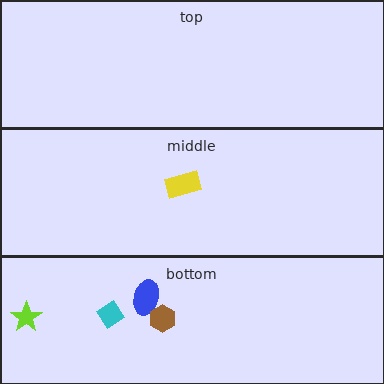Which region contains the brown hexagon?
The bottom region.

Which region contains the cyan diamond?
The bottom region.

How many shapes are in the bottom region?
4.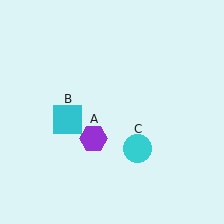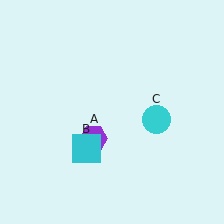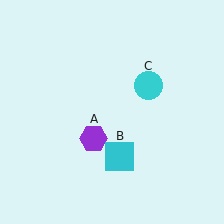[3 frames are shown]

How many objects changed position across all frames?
2 objects changed position: cyan square (object B), cyan circle (object C).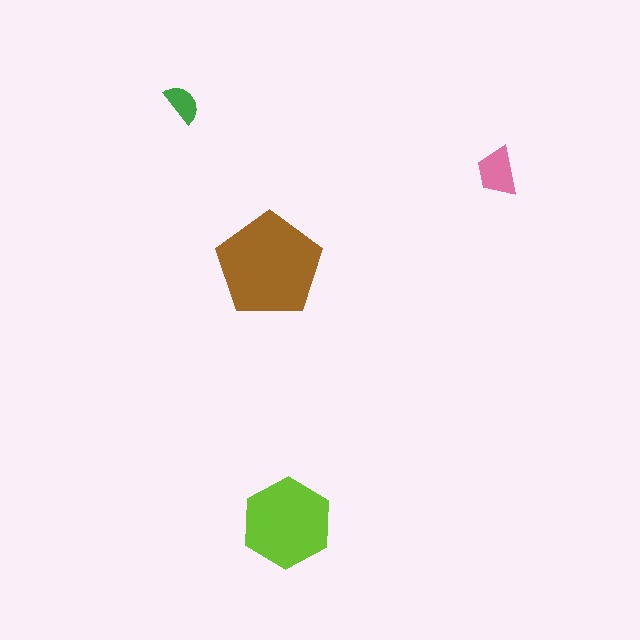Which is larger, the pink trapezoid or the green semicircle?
The pink trapezoid.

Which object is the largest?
The brown pentagon.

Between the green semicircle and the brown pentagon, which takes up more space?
The brown pentagon.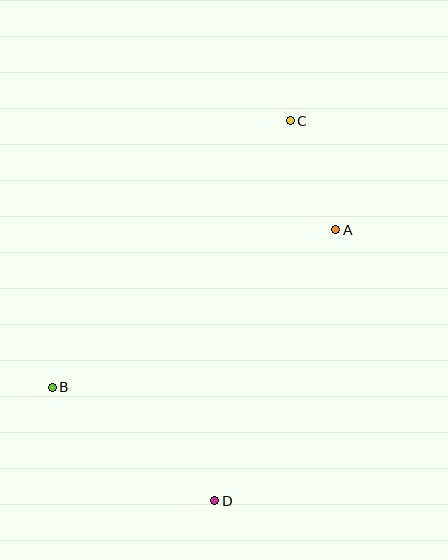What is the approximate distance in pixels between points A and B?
The distance between A and B is approximately 324 pixels.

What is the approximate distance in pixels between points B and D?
The distance between B and D is approximately 198 pixels.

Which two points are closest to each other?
Points A and C are closest to each other.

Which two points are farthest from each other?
Points C and D are farthest from each other.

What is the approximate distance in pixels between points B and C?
The distance between B and C is approximately 357 pixels.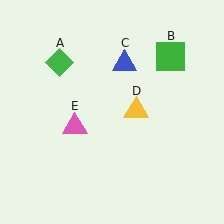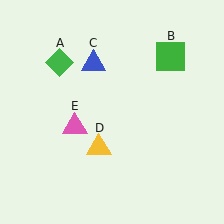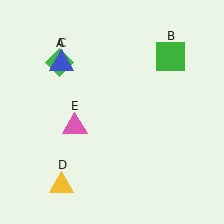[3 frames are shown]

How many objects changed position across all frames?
2 objects changed position: blue triangle (object C), yellow triangle (object D).